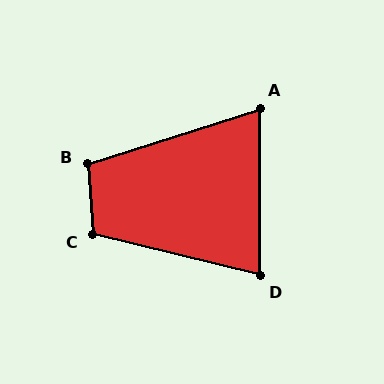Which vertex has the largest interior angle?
C, at approximately 108 degrees.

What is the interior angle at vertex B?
Approximately 104 degrees (obtuse).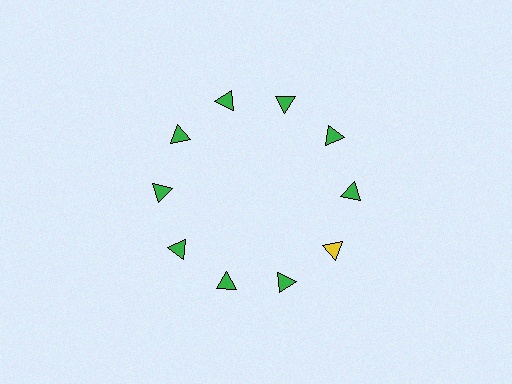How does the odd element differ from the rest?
It has a different color: yellow instead of green.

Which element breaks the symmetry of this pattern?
The yellow triangle at roughly the 4 o'clock position breaks the symmetry. All other shapes are green triangles.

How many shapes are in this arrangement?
There are 10 shapes arranged in a ring pattern.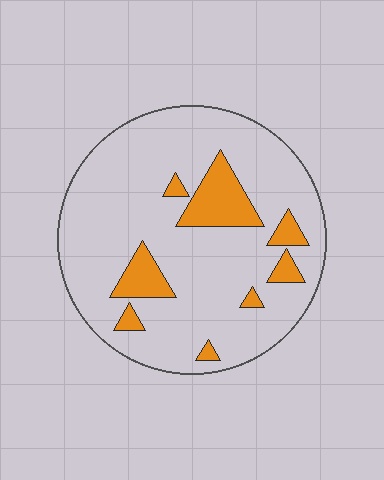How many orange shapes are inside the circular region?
8.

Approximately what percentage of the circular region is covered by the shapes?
Approximately 15%.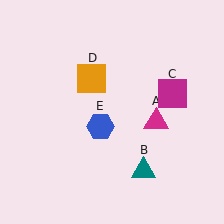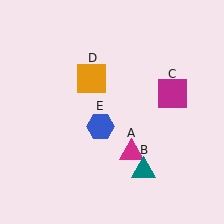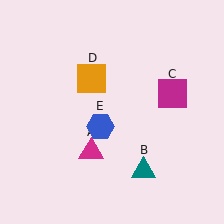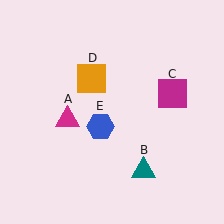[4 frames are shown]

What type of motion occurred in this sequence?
The magenta triangle (object A) rotated clockwise around the center of the scene.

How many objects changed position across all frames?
1 object changed position: magenta triangle (object A).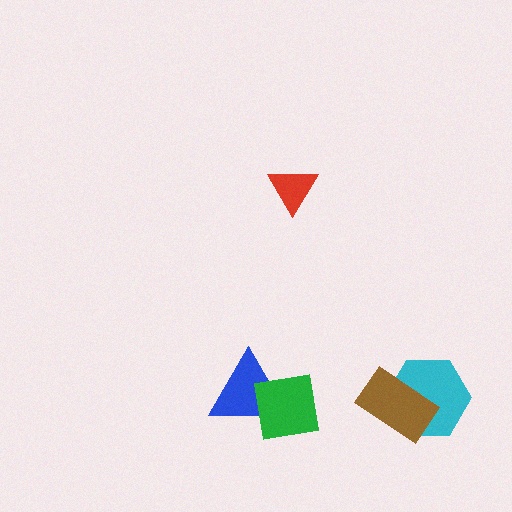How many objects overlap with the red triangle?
0 objects overlap with the red triangle.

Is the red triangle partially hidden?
No, no other shape covers it.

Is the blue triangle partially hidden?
Yes, it is partially covered by another shape.